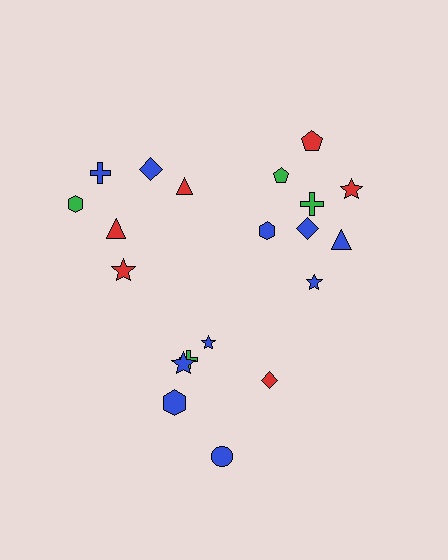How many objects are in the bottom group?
There are 6 objects.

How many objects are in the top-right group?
There are 8 objects.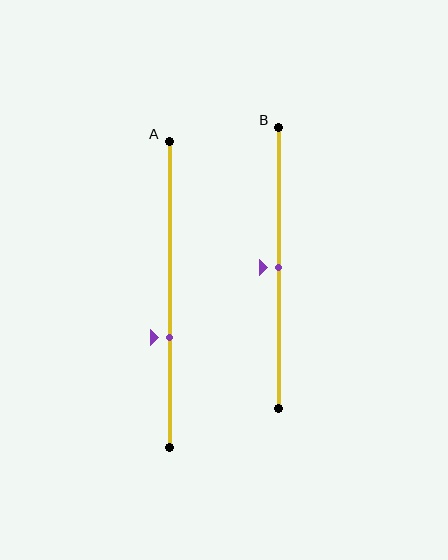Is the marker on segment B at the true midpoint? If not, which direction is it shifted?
Yes, the marker on segment B is at the true midpoint.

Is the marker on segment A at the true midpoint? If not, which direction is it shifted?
No, the marker on segment A is shifted downward by about 14% of the segment length.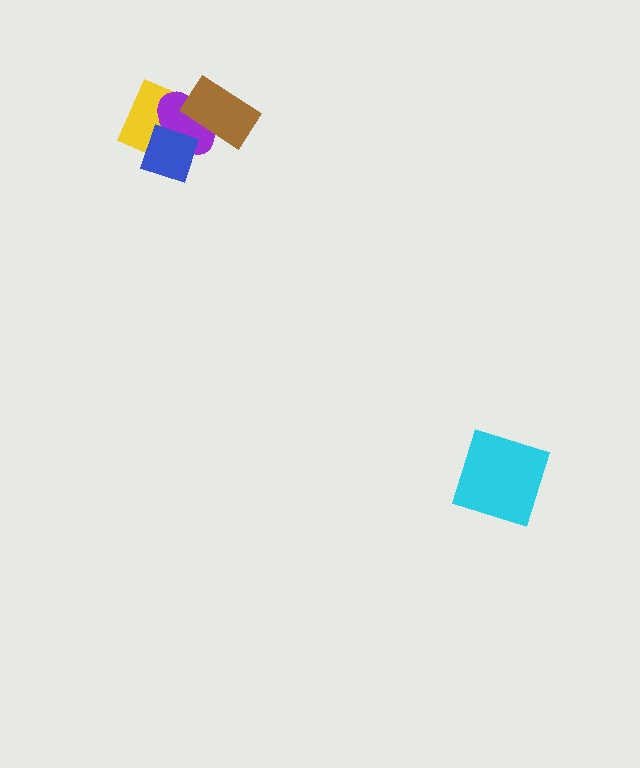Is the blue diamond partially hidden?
No, no other shape covers it.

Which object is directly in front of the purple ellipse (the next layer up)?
The brown rectangle is directly in front of the purple ellipse.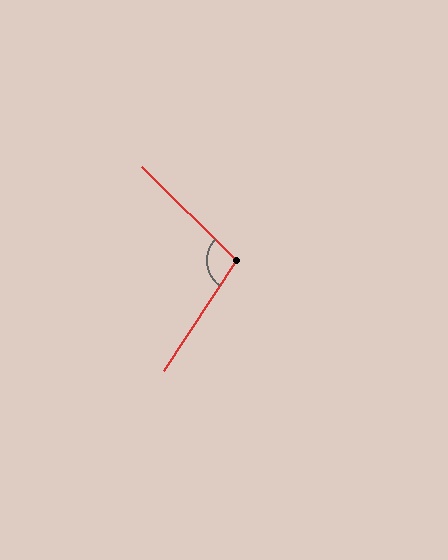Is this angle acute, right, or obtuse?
It is obtuse.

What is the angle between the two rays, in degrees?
Approximately 101 degrees.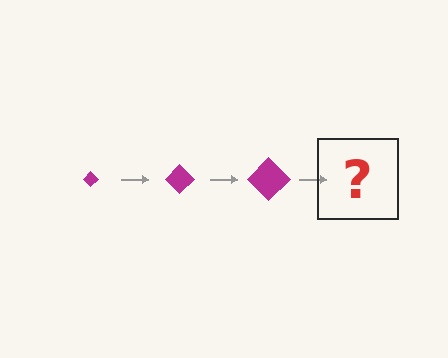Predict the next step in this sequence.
The next step is a magenta diamond, larger than the previous one.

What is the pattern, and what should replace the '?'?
The pattern is that the diamond gets progressively larger each step. The '?' should be a magenta diamond, larger than the previous one.